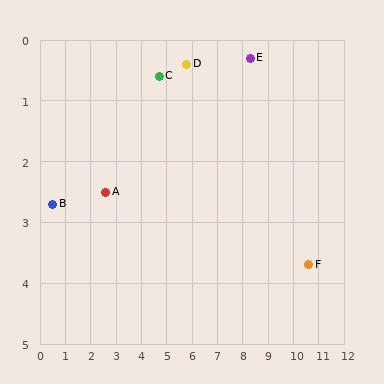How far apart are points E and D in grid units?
Points E and D are about 2.5 grid units apart.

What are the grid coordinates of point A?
Point A is at approximately (2.6, 2.5).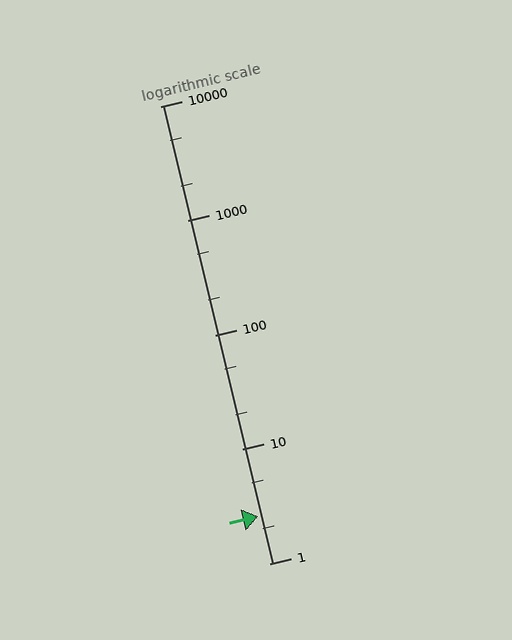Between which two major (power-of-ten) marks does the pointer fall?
The pointer is between 1 and 10.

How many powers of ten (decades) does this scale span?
The scale spans 4 decades, from 1 to 10000.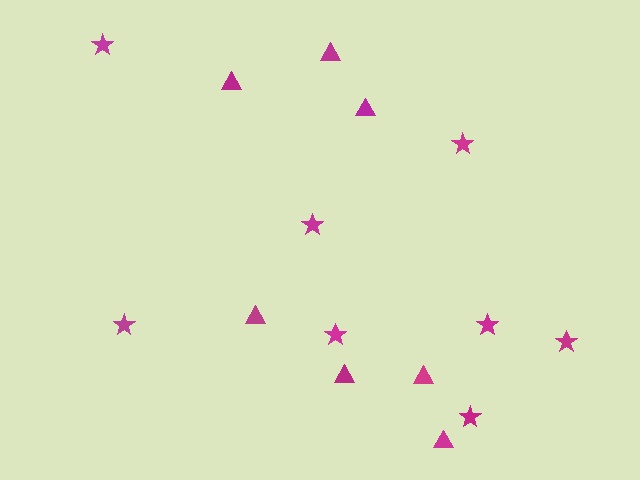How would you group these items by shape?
There are 2 groups: one group of triangles (7) and one group of stars (8).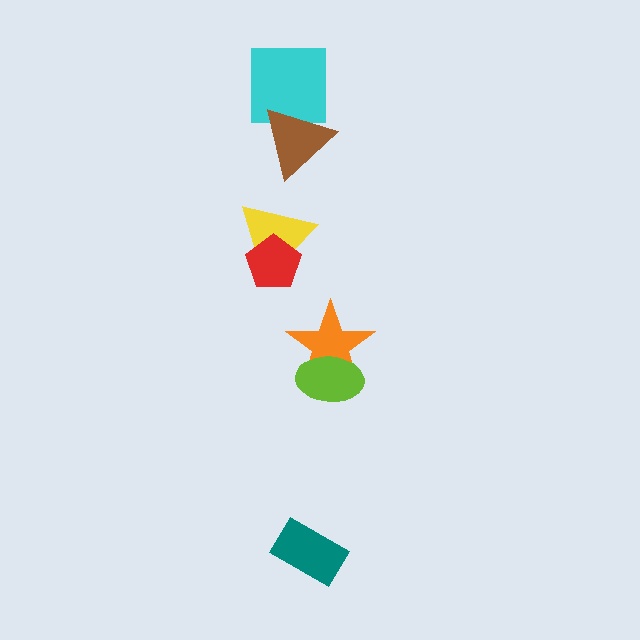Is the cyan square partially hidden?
Yes, it is partially covered by another shape.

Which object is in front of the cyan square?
The brown triangle is in front of the cyan square.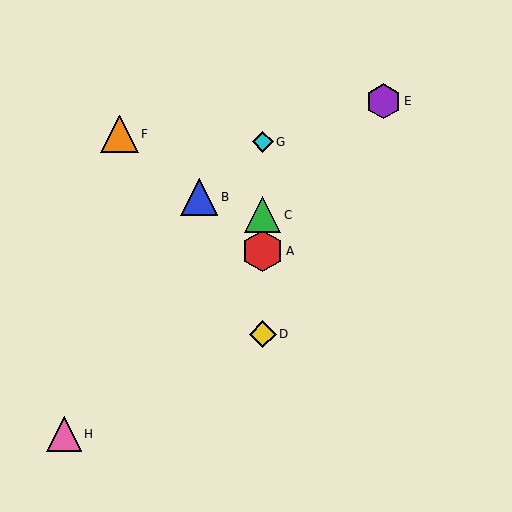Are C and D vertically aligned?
Yes, both are at x≈263.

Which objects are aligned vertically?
Objects A, C, D, G are aligned vertically.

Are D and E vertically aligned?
No, D is at x≈263 and E is at x≈383.